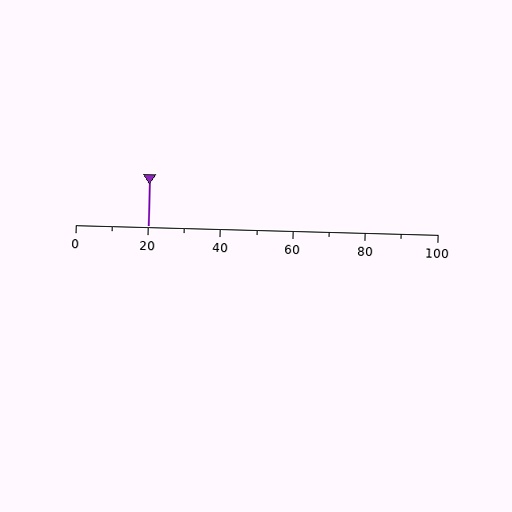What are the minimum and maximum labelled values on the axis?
The axis runs from 0 to 100.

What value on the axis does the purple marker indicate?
The marker indicates approximately 20.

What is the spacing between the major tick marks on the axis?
The major ticks are spaced 20 apart.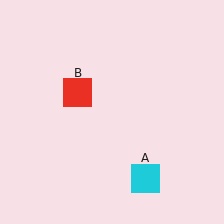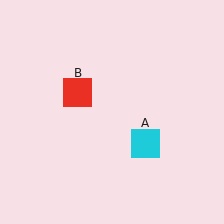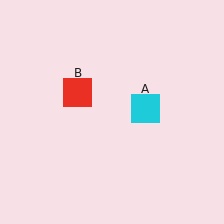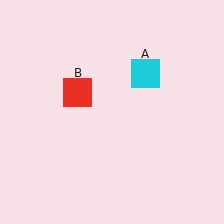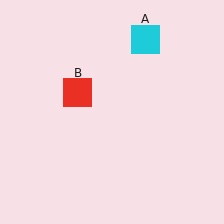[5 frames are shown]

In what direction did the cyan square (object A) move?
The cyan square (object A) moved up.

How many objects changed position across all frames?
1 object changed position: cyan square (object A).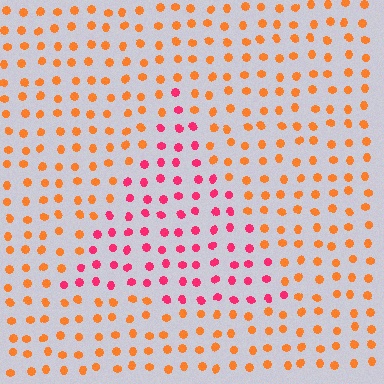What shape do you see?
I see a triangle.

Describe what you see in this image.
The image is filled with small orange elements in a uniform arrangement. A triangle-shaped region is visible where the elements are tinted to a slightly different hue, forming a subtle color boundary.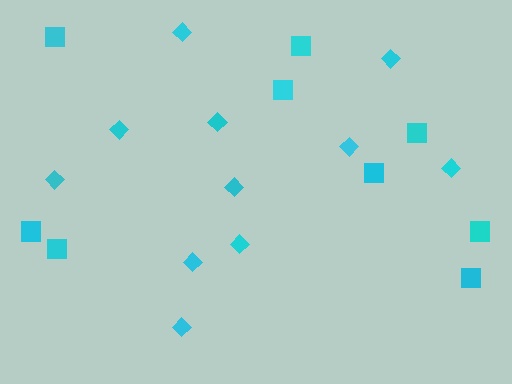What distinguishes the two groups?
There are 2 groups: one group of squares (9) and one group of diamonds (11).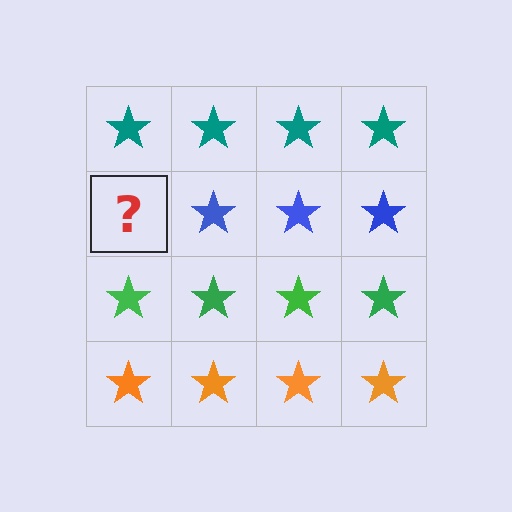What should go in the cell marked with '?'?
The missing cell should contain a blue star.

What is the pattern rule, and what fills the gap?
The rule is that each row has a consistent color. The gap should be filled with a blue star.